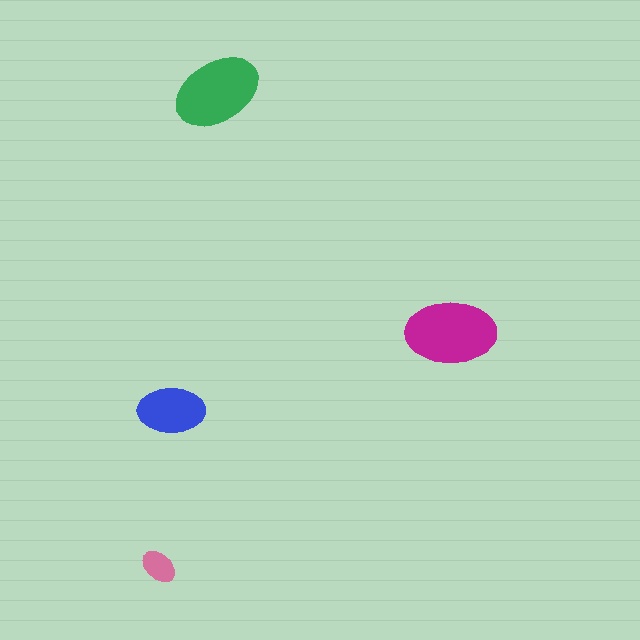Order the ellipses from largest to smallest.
the magenta one, the green one, the blue one, the pink one.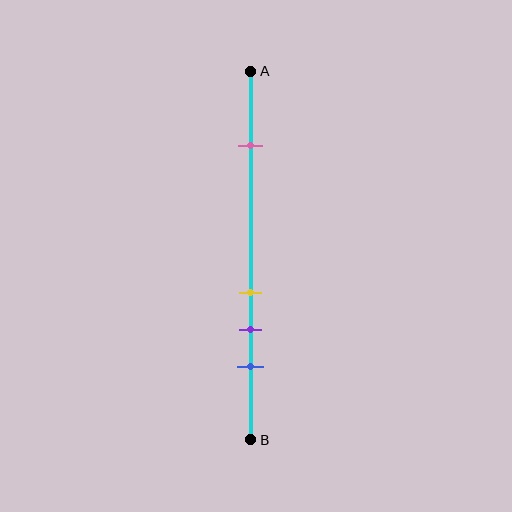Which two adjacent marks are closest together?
The yellow and purple marks are the closest adjacent pair.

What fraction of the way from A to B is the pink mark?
The pink mark is approximately 20% (0.2) of the way from A to B.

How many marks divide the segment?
There are 4 marks dividing the segment.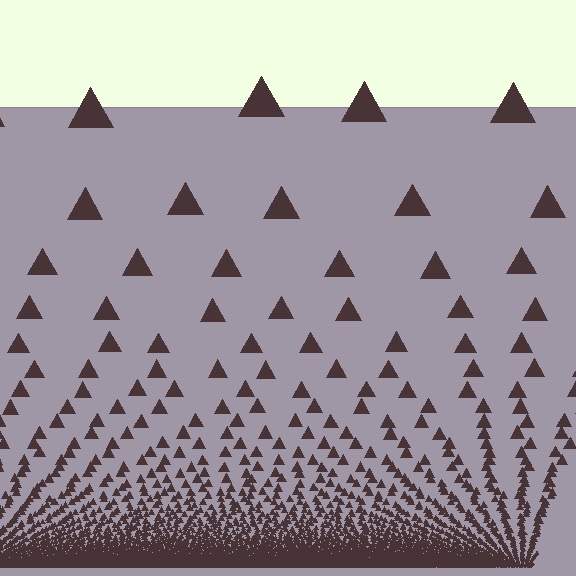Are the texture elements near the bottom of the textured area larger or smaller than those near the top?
Smaller. The gradient is inverted — elements near the bottom are smaller and denser.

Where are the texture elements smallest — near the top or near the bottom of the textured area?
Near the bottom.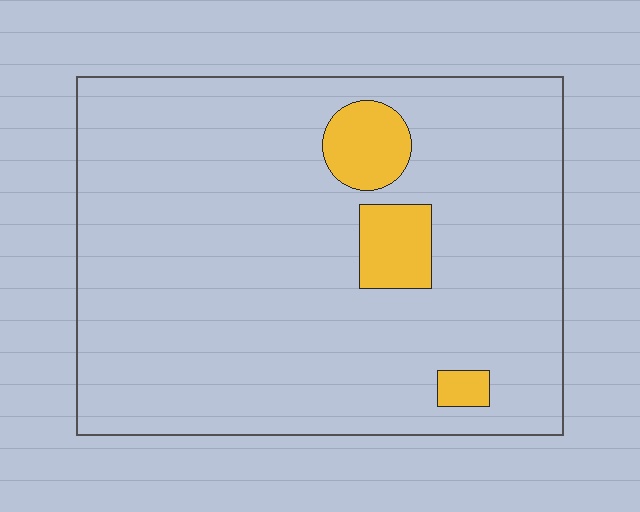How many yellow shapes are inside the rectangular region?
3.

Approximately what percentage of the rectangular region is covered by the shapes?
Approximately 10%.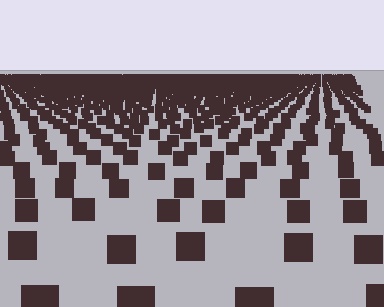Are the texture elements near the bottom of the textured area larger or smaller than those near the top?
Larger. Near the bottom, elements are closer to the viewer and appear at a bigger on-screen size.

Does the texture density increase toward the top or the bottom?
Density increases toward the top.